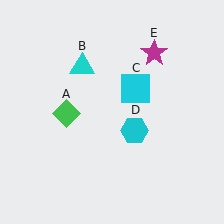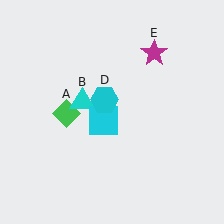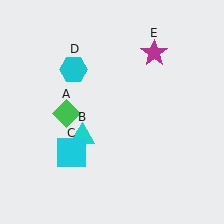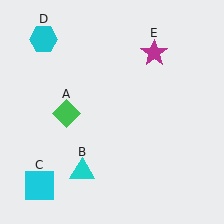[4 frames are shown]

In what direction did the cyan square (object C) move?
The cyan square (object C) moved down and to the left.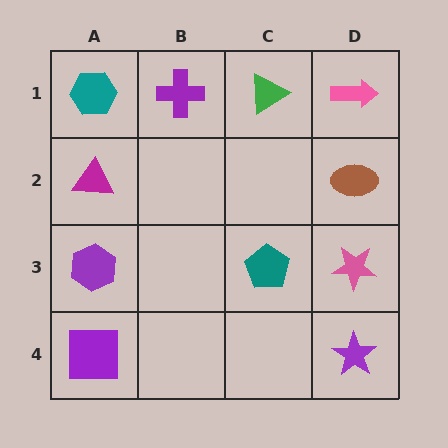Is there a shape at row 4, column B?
No, that cell is empty.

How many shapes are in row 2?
2 shapes.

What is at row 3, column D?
A pink star.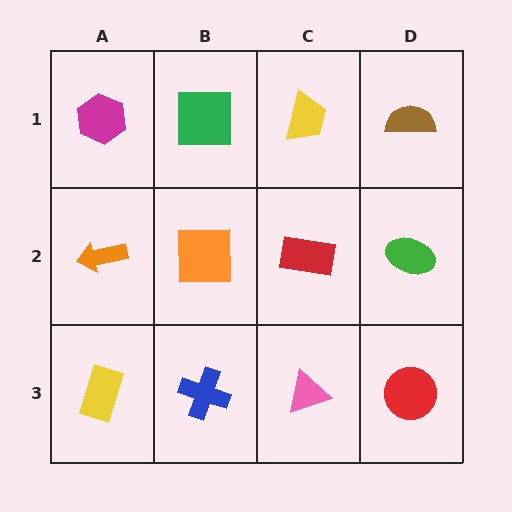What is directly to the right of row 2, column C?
A green ellipse.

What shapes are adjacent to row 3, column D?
A green ellipse (row 2, column D), a pink triangle (row 3, column C).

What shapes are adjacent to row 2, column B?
A green square (row 1, column B), a blue cross (row 3, column B), an orange arrow (row 2, column A), a red rectangle (row 2, column C).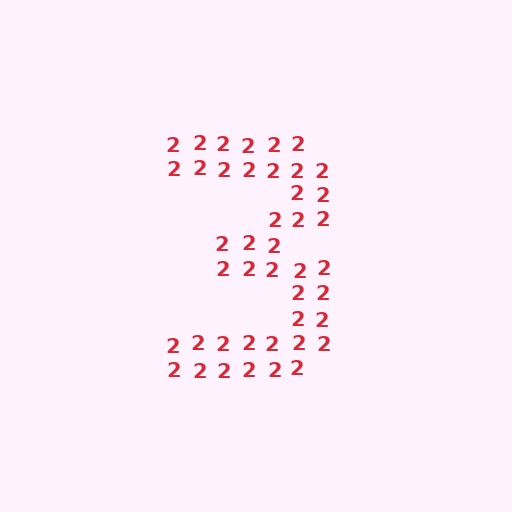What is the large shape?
The large shape is the digit 3.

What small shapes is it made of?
It is made of small digit 2's.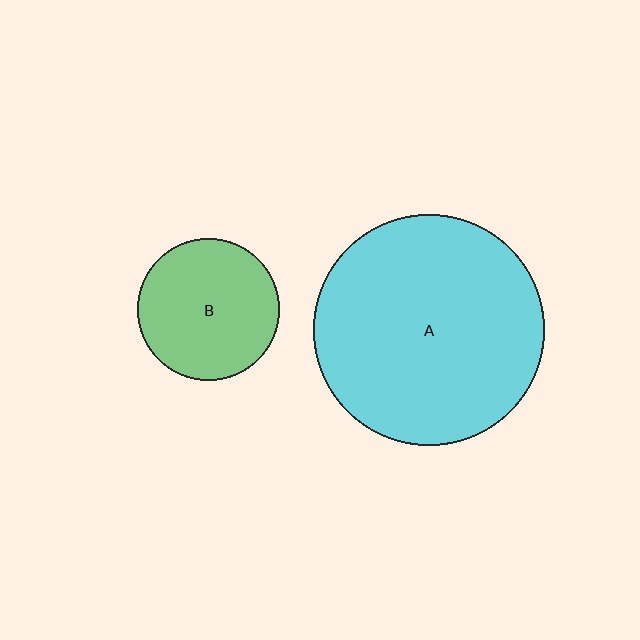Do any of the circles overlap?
No, none of the circles overlap.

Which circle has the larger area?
Circle A (cyan).